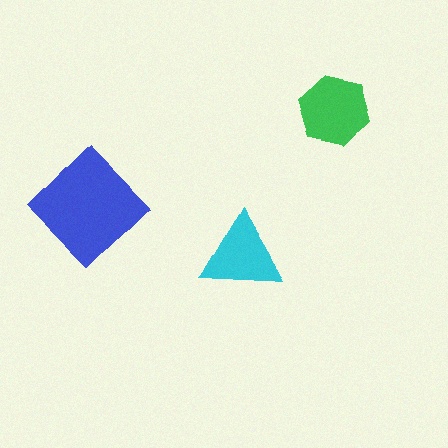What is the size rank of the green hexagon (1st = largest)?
2nd.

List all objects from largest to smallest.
The blue diamond, the green hexagon, the cyan triangle.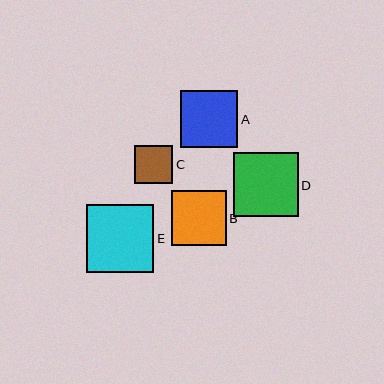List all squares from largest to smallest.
From largest to smallest: E, D, A, B, C.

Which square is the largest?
Square E is the largest with a size of approximately 67 pixels.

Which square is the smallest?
Square C is the smallest with a size of approximately 38 pixels.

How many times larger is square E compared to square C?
Square E is approximately 1.8 times the size of square C.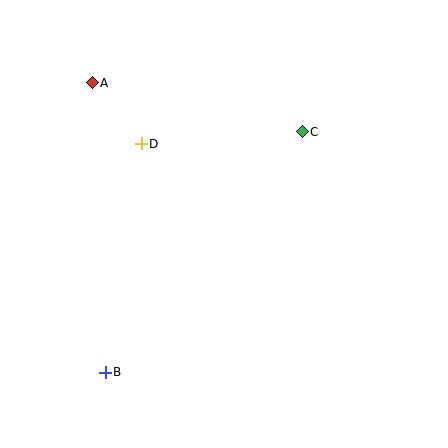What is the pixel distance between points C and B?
The distance between C and B is 311 pixels.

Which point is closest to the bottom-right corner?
Point C is closest to the bottom-right corner.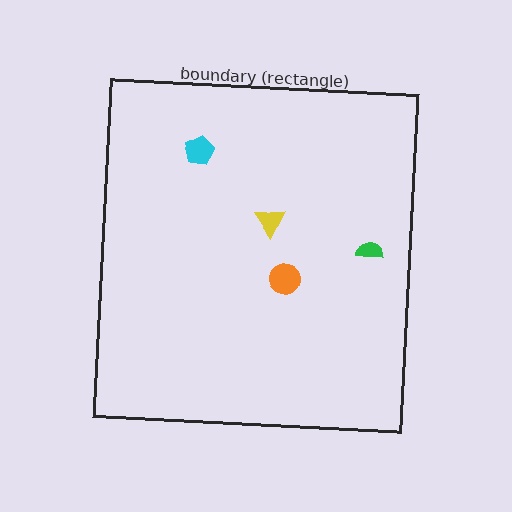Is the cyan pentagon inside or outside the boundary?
Inside.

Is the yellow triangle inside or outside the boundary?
Inside.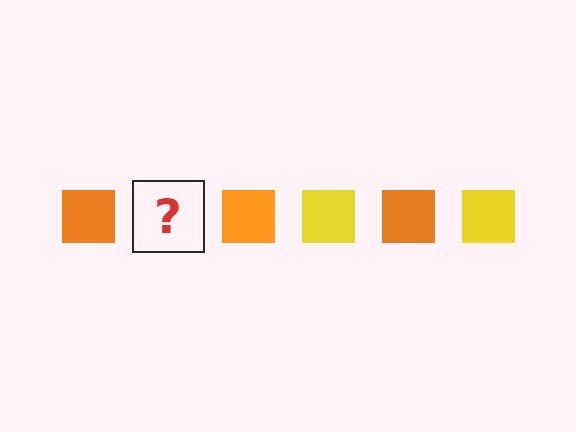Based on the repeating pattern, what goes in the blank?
The blank should be a yellow square.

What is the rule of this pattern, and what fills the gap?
The rule is that the pattern cycles through orange, yellow squares. The gap should be filled with a yellow square.